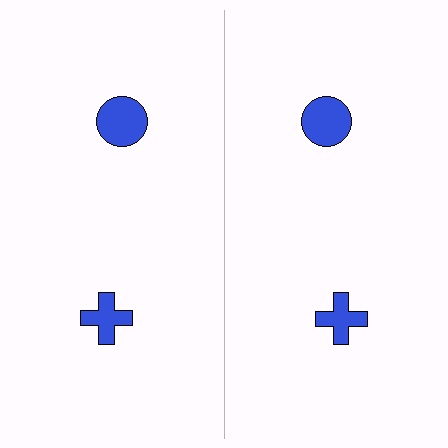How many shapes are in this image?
There are 4 shapes in this image.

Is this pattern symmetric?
Yes, this pattern has bilateral (reflection) symmetry.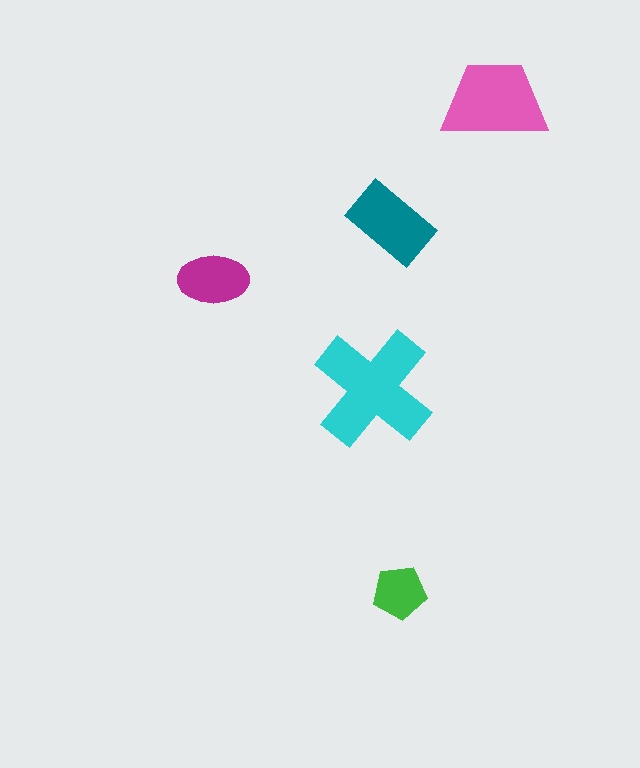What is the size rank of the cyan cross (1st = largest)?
1st.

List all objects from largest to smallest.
The cyan cross, the pink trapezoid, the teal rectangle, the magenta ellipse, the green pentagon.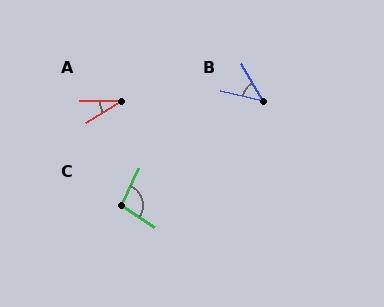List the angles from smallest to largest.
A (32°), B (46°), C (98°).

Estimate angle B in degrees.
Approximately 46 degrees.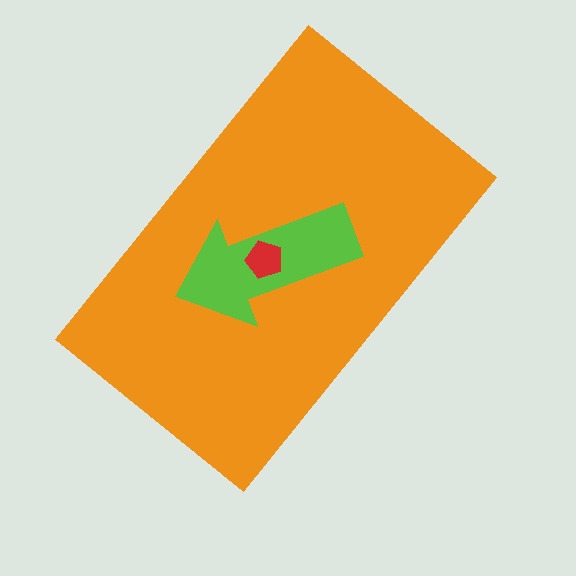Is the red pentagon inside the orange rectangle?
Yes.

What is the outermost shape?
The orange rectangle.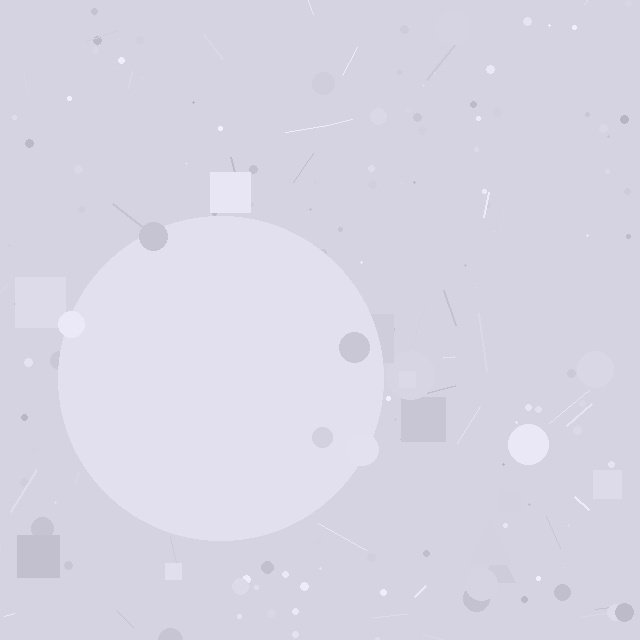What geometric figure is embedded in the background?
A circle is embedded in the background.